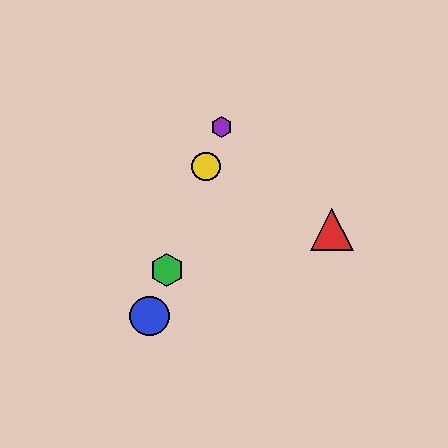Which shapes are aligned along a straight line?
The blue circle, the green hexagon, the yellow circle, the purple hexagon are aligned along a straight line.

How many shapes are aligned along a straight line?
4 shapes (the blue circle, the green hexagon, the yellow circle, the purple hexagon) are aligned along a straight line.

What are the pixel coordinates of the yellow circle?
The yellow circle is at (206, 167).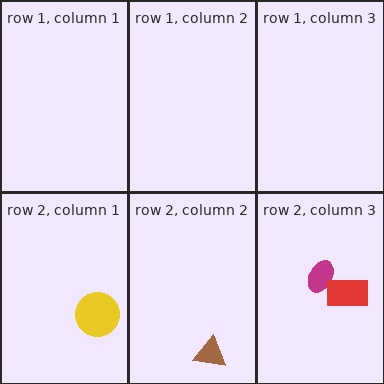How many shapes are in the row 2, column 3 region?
2.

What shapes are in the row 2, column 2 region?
The brown triangle.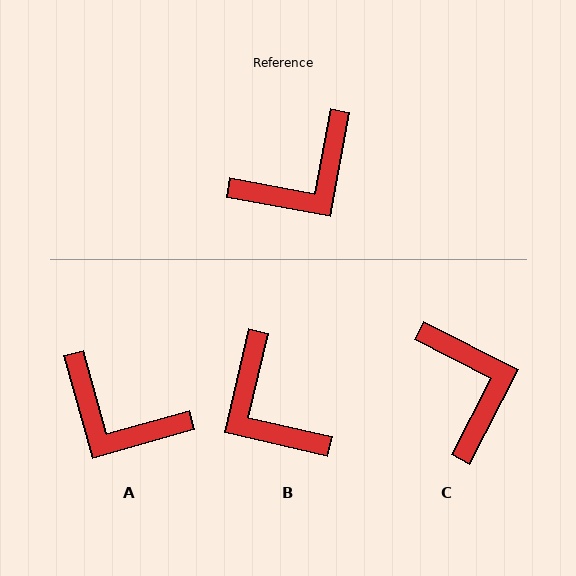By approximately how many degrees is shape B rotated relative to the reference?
Approximately 93 degrees clockwise.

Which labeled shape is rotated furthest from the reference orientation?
B, about 93 degrees away.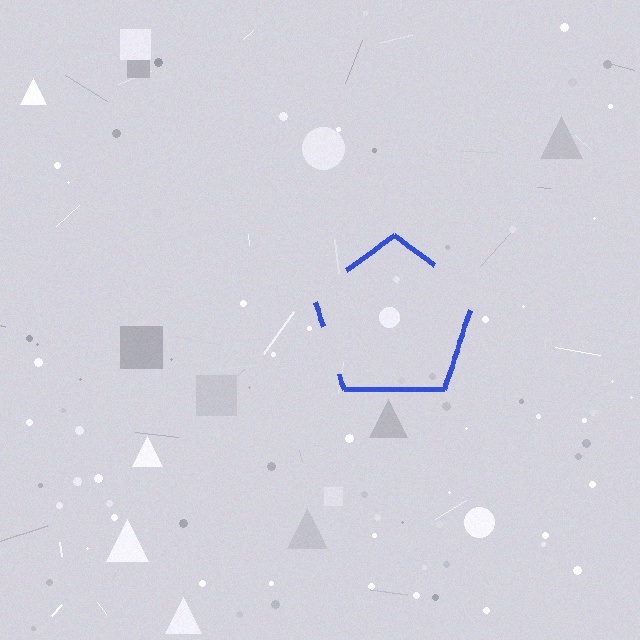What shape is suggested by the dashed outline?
The dashed outline suggests a pentagon.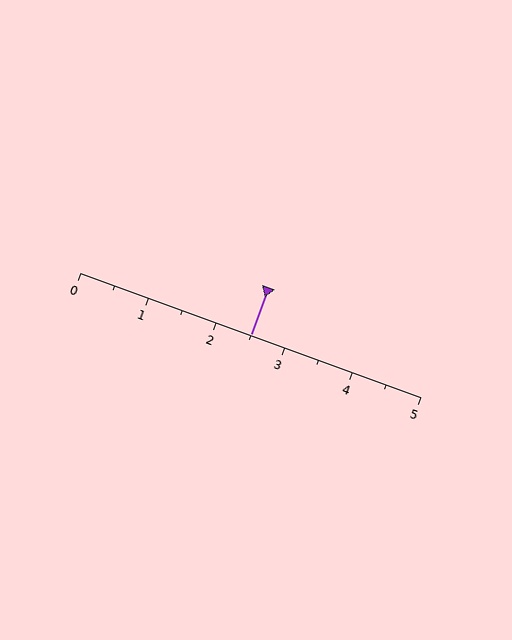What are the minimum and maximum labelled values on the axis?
The axis runs from 0 to 5.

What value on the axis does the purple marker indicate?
The marker indicates approximately 2.5.